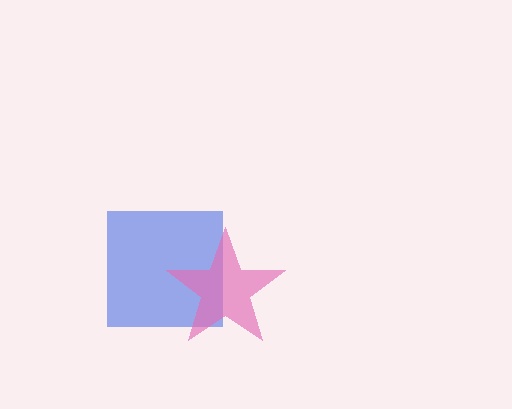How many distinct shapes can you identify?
There are 2 distinct shapes: a blue square, a pink star.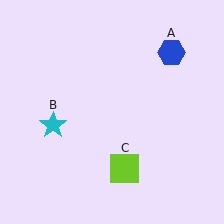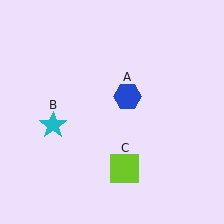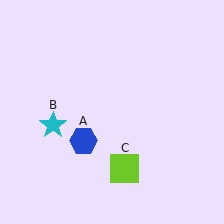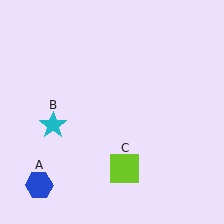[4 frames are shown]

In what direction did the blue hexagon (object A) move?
The blue hexagon (object A) moved down and to the left.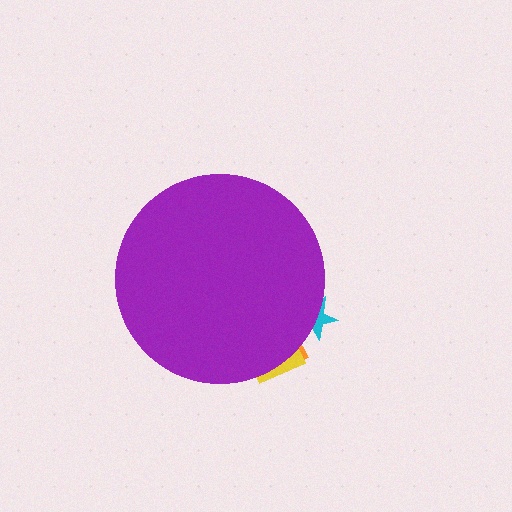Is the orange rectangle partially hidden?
Yes, the orange rectangle is partially hidden behind the purple circle.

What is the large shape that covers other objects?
A purple circle.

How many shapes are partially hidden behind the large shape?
3 shapes are partially hidden.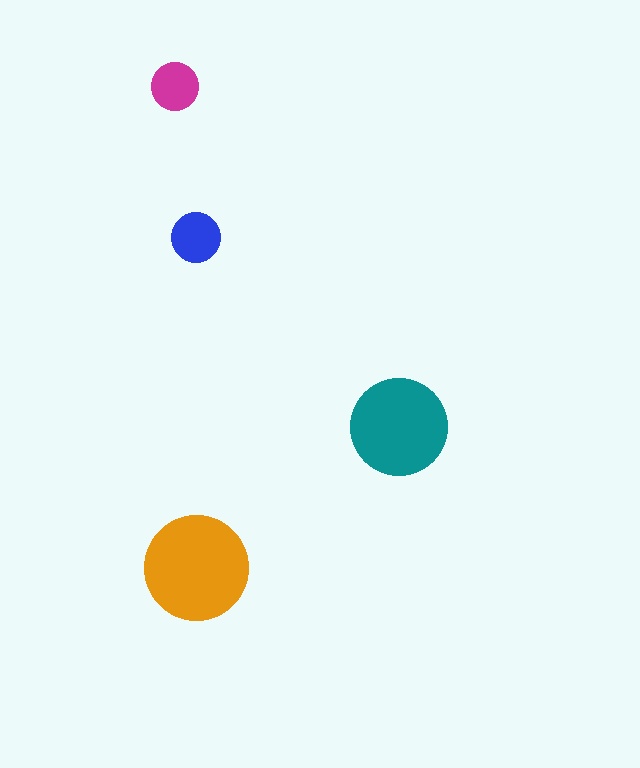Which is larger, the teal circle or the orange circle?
The orange one.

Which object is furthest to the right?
The teal circle is rightmost.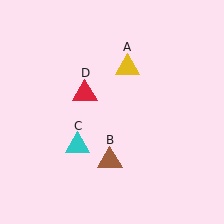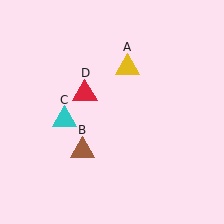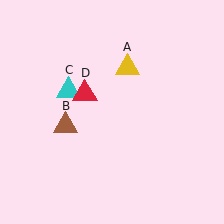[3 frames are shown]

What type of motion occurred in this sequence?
The brown triangle (object B), cyan triangle (object C) rotated clockwise around the center of the scene.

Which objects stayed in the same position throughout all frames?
Yellow triangle (object A) and red triangle (object D) remained stationary.